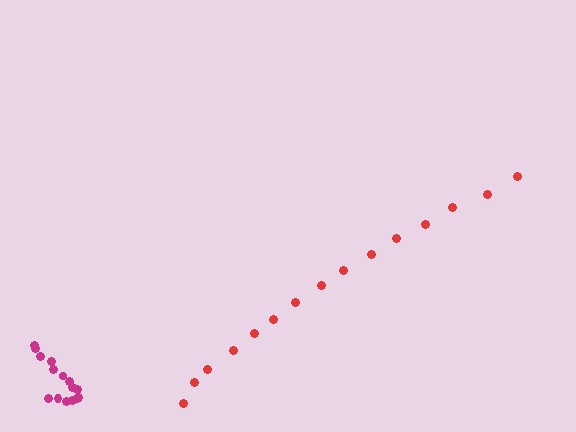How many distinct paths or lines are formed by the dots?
There are 2 distinct paths.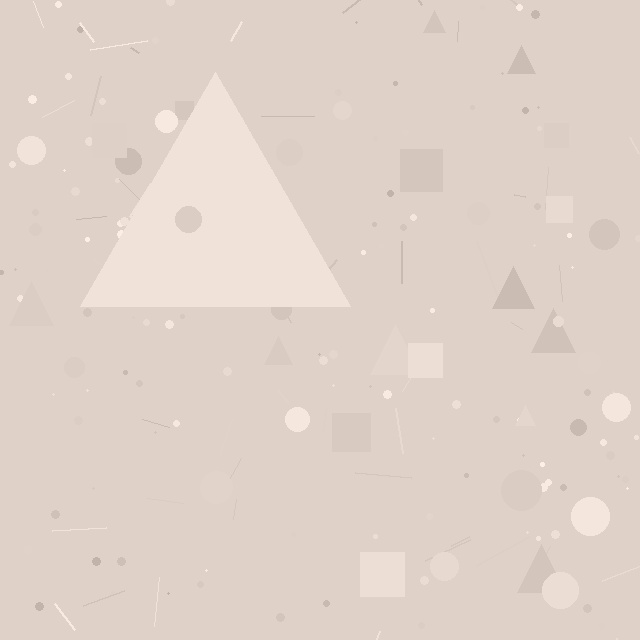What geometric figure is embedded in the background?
A triangle is embedded in the background.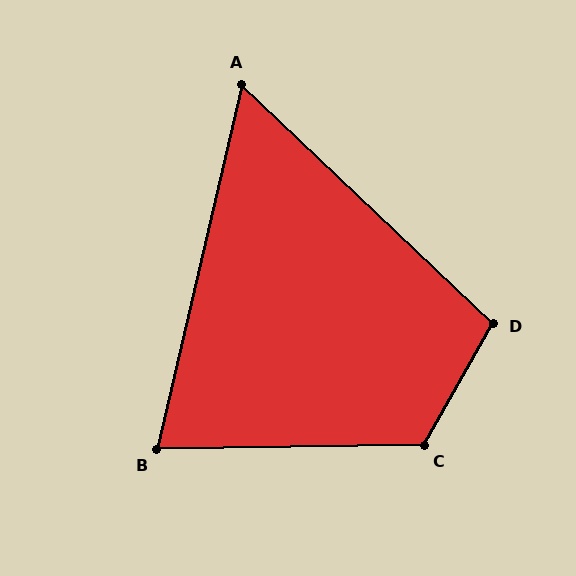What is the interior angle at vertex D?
Approximately 104 degrees (obtuse).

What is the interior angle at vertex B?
Approximately 76 degrees (acute).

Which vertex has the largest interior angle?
C, at approximately 120 degrees.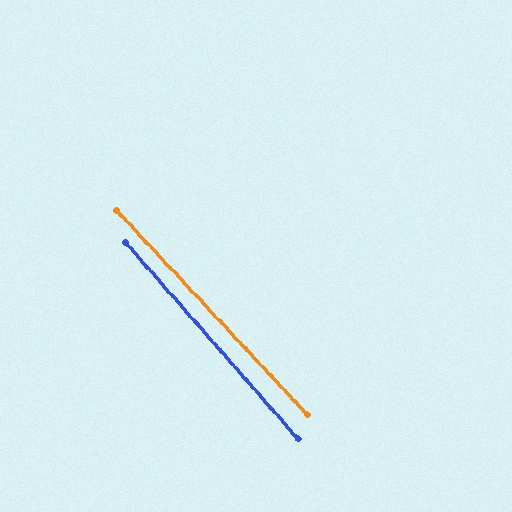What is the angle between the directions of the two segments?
Approximately 2 degrees.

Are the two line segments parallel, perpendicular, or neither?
Parallel — their directions differ by only 1.8°.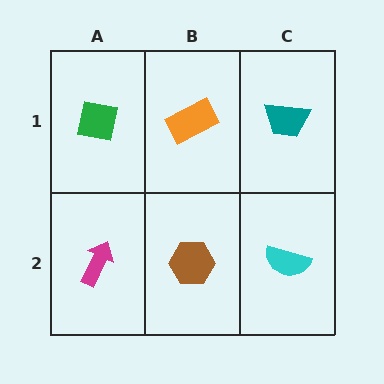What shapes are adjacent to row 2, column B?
An orange rectangle (row 1, column B), a magenta arrow (row 2, column A), a cyan semicircle (row 2, column C).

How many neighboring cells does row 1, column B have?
3.